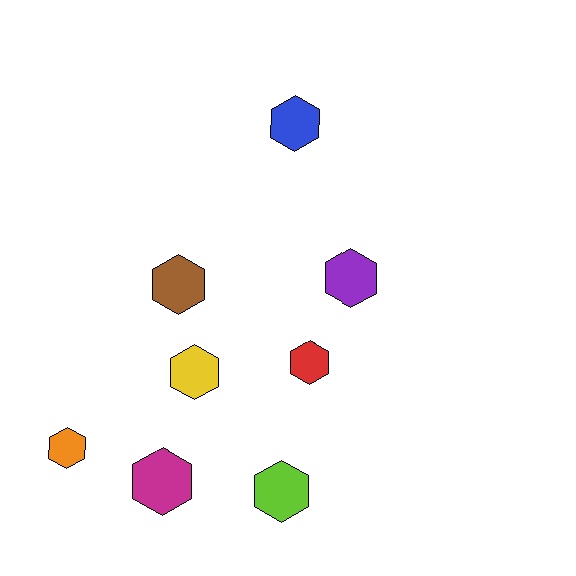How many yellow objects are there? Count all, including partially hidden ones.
There is 1 yellow object.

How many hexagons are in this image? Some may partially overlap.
There are 8 hexagons.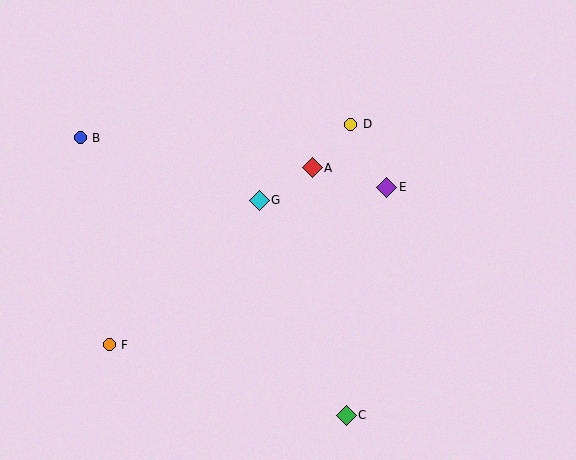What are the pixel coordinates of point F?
Point F is at (109, 345).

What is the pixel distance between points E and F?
The distance between E and F is 319 pixels.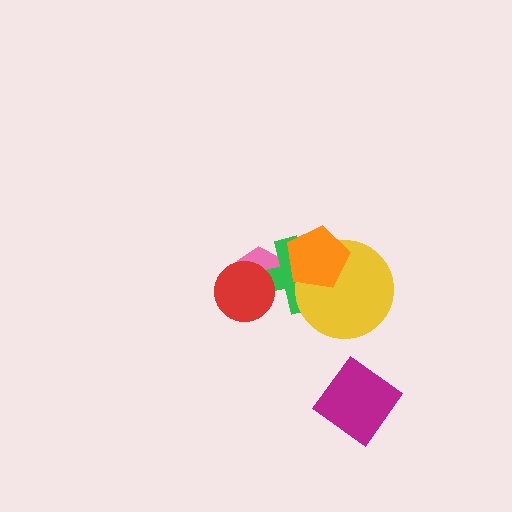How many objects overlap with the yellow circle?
2 objects overlap with the yellow circle.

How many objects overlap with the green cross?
4 objects overlap with the green cross.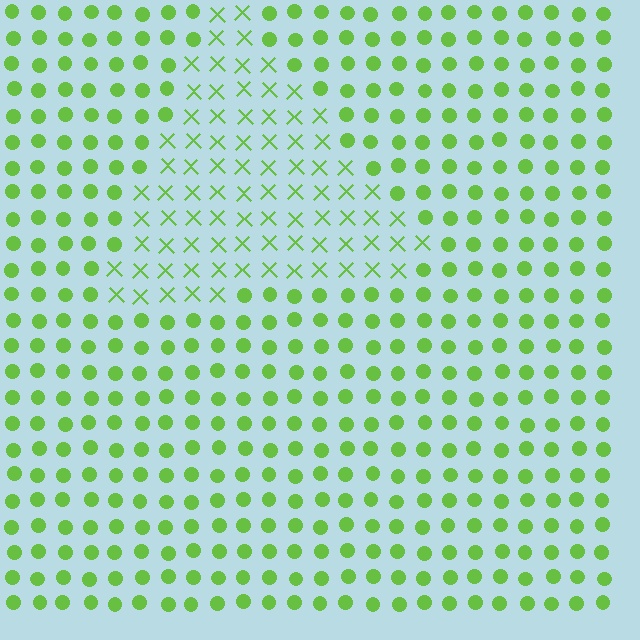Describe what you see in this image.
The image is filled with small lime elements arranged in a uniform grid. A triangle-shaped region contains X marks, while the surrounding area contains circles. The boundary is defined purely by the change in element shape.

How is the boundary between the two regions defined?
The boundary is defined by a change in element shape: X marks inside vs. circles outside. All elements share the same color and spacing.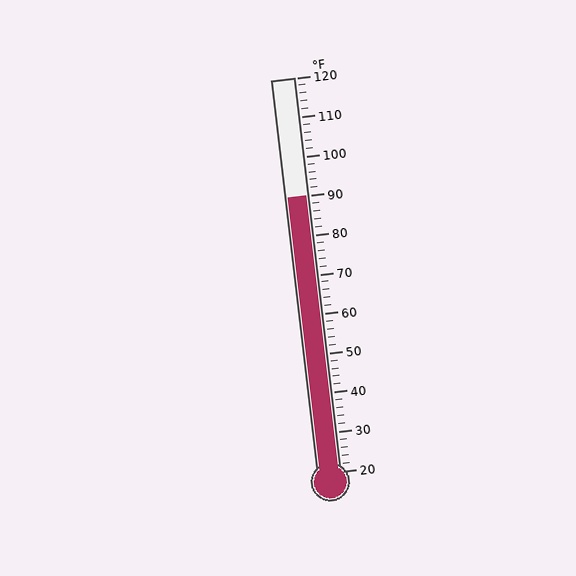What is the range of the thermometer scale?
The thermometer scale ranges from 20°F to 120°F.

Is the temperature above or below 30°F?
The temperature is above 30°F.